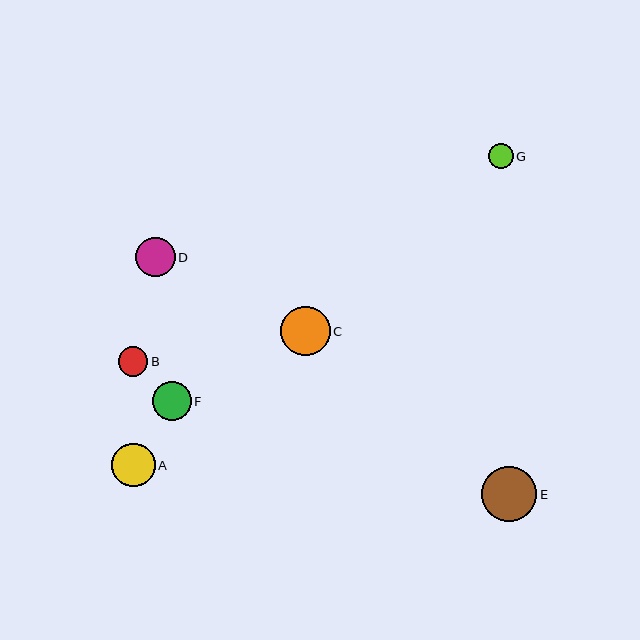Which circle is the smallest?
Circle G is the smallest with a size of approximately 25 pixels.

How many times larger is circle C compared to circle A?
Circle C is approximately 1.1 times the size of circle A.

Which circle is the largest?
Circle E is the largest with a size of approximately 56 pixels.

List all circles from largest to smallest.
From largest to smallest: E, C, A, D, F, B, G.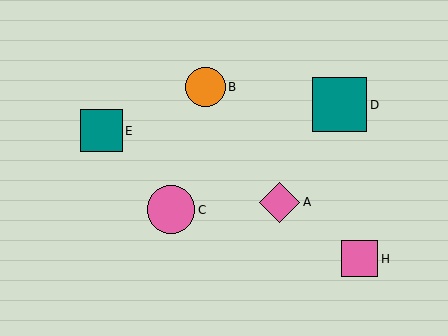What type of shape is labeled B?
Shape B is an orange circle.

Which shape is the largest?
The teal square (labeled D) is the largest.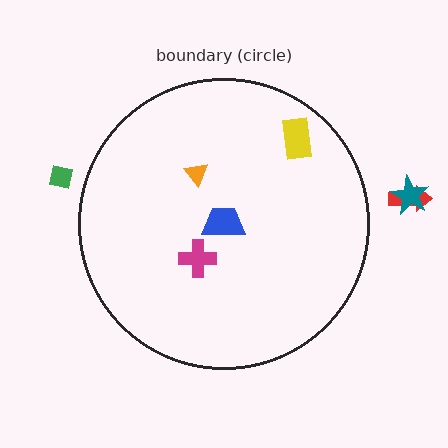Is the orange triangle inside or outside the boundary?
Inside.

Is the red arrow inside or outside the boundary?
Outside.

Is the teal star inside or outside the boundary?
Outside.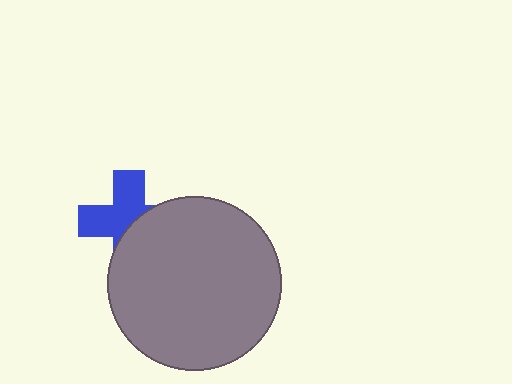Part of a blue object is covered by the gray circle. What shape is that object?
It is a cross.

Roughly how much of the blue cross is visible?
About half of it is visible (roughly 55%).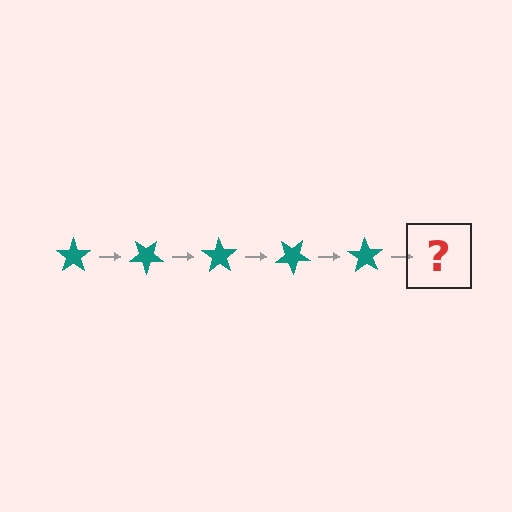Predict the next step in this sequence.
The next step is a teal star rotated 175 degrees.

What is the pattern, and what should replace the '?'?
The pattern is that the star rotates 35 degrees each step. The '?' should be a teal star rotated 175 degrees.